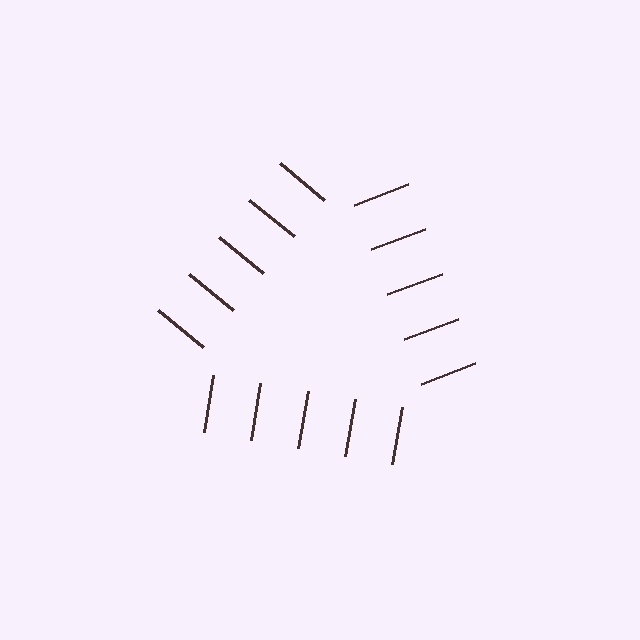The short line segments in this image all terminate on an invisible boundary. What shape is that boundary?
An illusory triangle — the line segments terminate on its edges but no continuous stroke is drawn.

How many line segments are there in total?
15 — 5 along each of the 3 edges.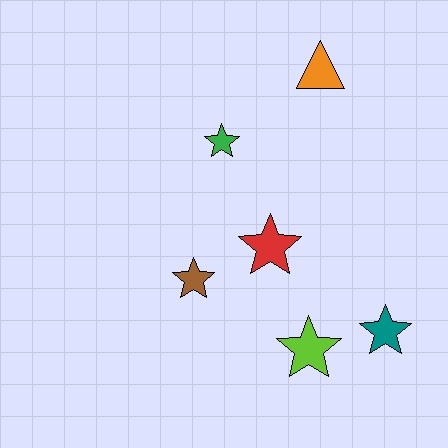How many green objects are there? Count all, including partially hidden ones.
There is 1 green object.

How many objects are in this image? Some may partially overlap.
There are 6 objects.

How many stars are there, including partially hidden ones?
There are 5 stars.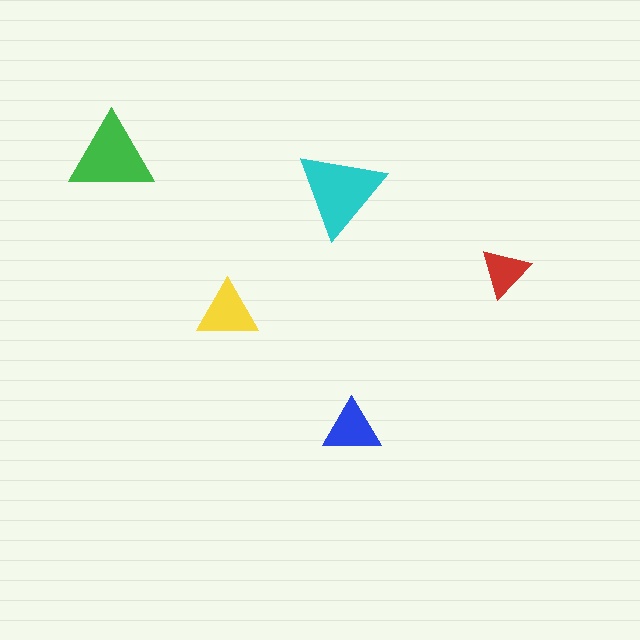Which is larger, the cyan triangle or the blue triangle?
The cyan one.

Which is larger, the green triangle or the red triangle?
The green one.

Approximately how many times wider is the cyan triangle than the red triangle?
About 2 times wider.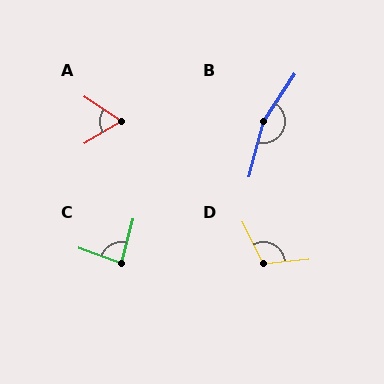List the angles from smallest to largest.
A (65°), C (84°), D (110°), B (161°).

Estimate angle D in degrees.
Approximately 110 degrees.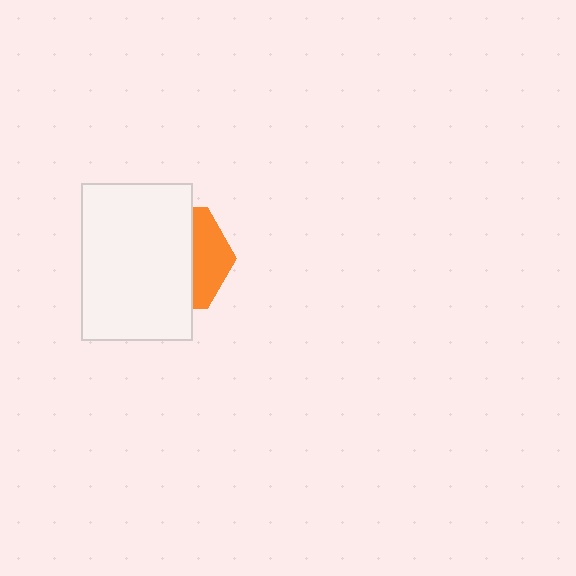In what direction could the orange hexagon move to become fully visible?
The orange hexagon could move right. That would shift it out from behind the white rectangle entirely.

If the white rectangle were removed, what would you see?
You would see the complete orange hexagon.